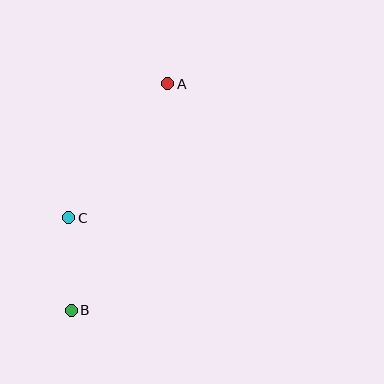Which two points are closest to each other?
Points B and C are closest to each other.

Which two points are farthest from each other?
Points A and B are farthest from each other.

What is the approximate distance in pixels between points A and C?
The distance between A and C is approximately 167 pixels.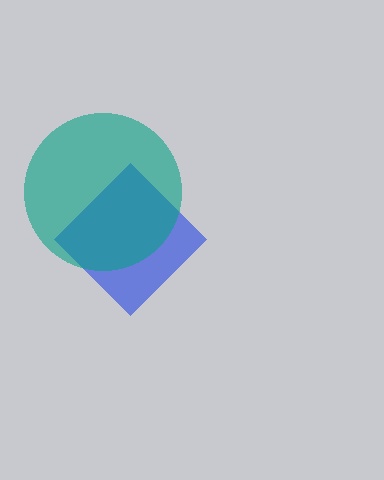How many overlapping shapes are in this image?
There are 2 overlapping shapes in the image.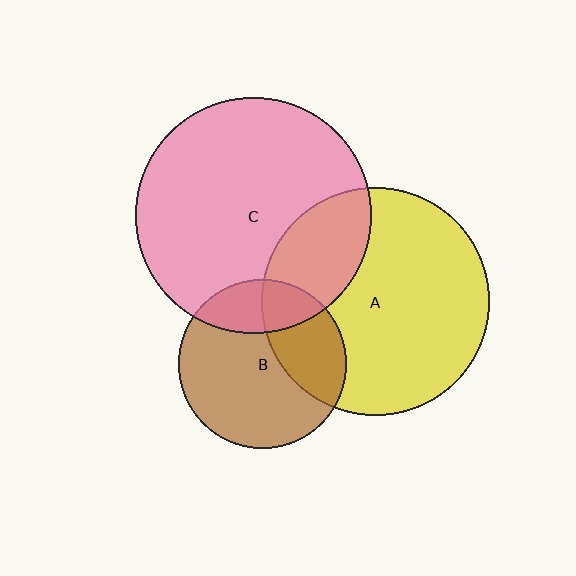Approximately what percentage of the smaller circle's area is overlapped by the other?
Approximately 25%.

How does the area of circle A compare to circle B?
Approximately 1.8 times.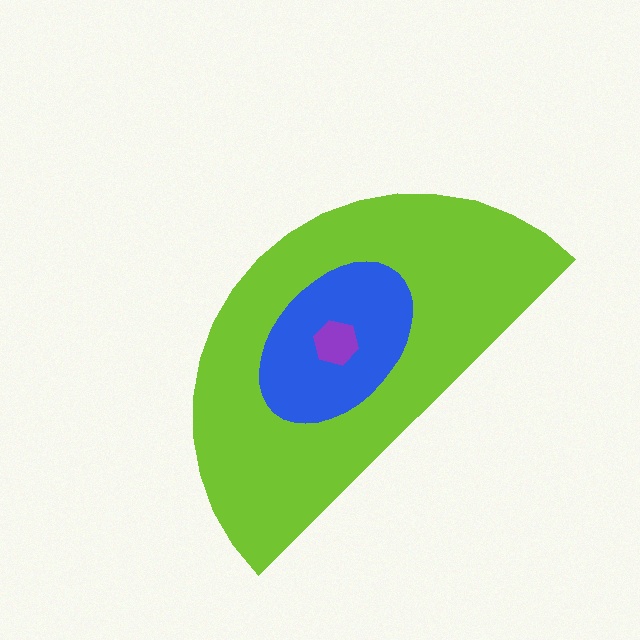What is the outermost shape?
The lime semicircle.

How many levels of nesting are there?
3.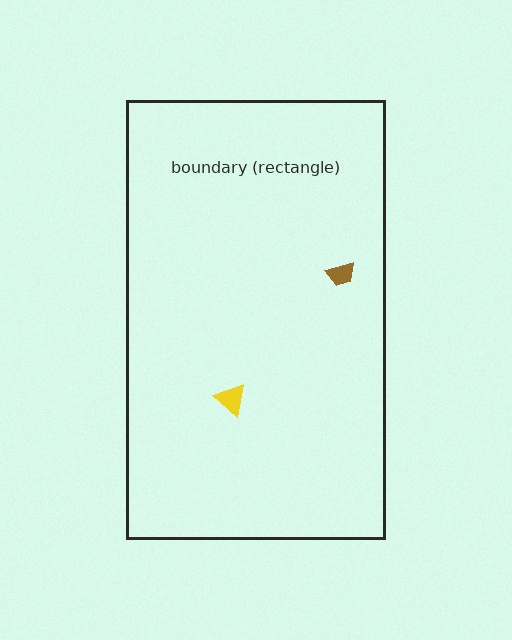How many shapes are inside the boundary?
2 inside, 0 outside.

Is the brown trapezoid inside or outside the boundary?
Inside.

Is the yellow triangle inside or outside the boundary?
Inside.